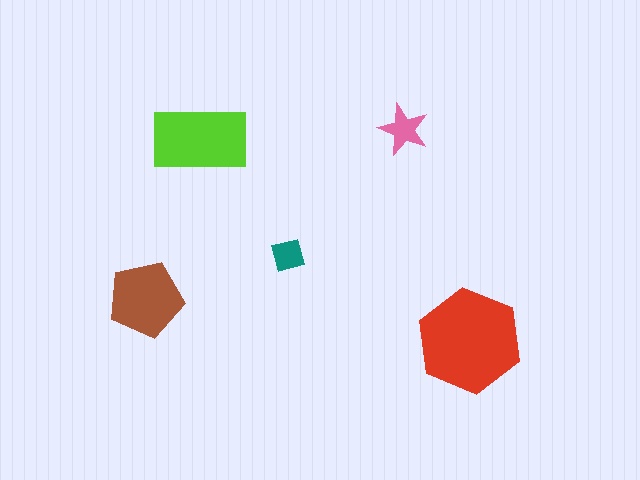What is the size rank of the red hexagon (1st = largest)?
1st.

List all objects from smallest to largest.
The teal square, the pink star, the brown pentagon, the lime rectangle, the red hexagon.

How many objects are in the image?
There are 5 objects in the image.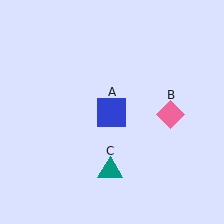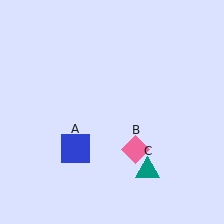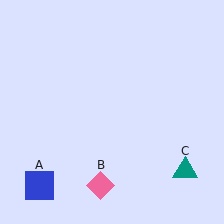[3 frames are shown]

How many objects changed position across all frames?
3 objects changed position: blue square (object A), pink diamond (object B), teal triangle (object C).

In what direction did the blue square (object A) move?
The blue square (object A) moved down and to the left.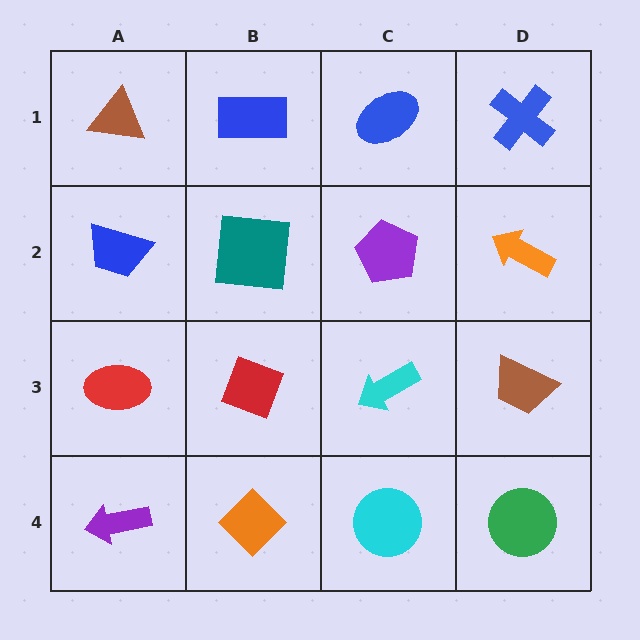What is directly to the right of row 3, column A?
A red diamond.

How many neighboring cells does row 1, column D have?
2.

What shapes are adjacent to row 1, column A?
A blue trapezoid (row 2, column A), a blue rectangle (row 1, column B).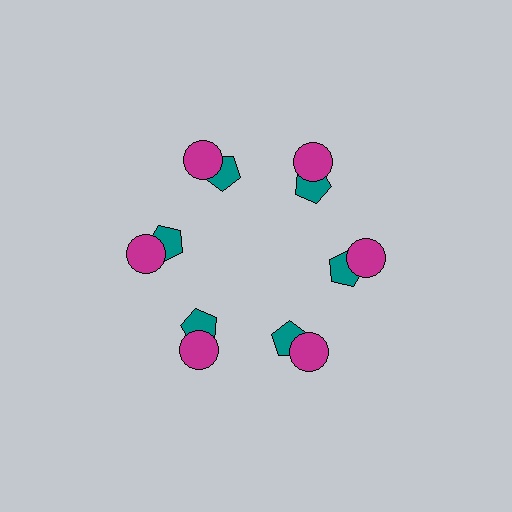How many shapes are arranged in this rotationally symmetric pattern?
There are 12 shapes, arranged in 6 groups of 2.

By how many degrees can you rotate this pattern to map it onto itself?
The pattern maps onto itself every 60 degrees of rotation.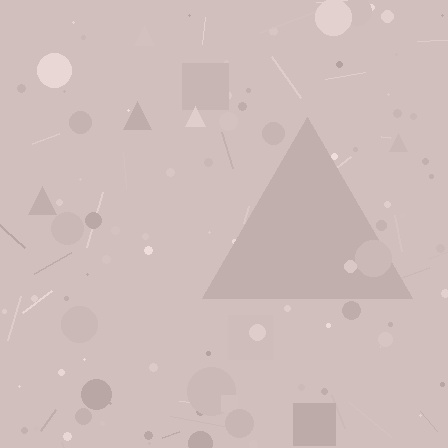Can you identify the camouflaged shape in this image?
The camouflaged shape is a triangle.